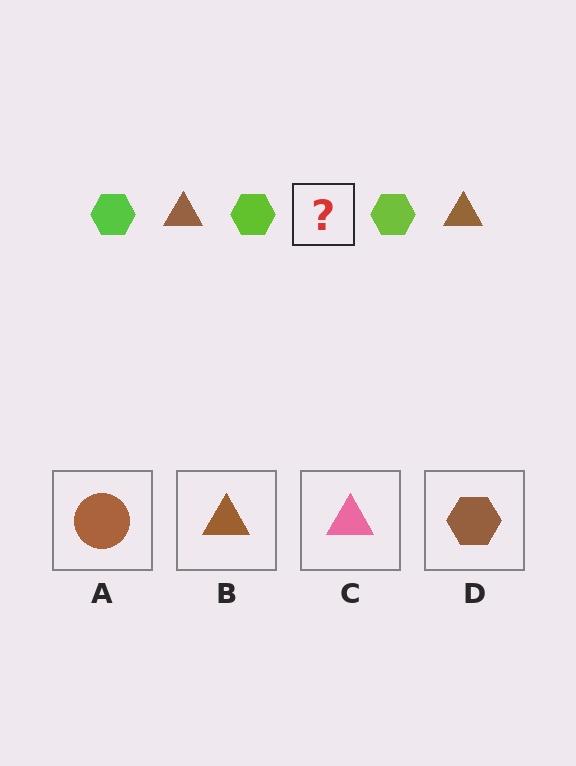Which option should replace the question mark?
Option B.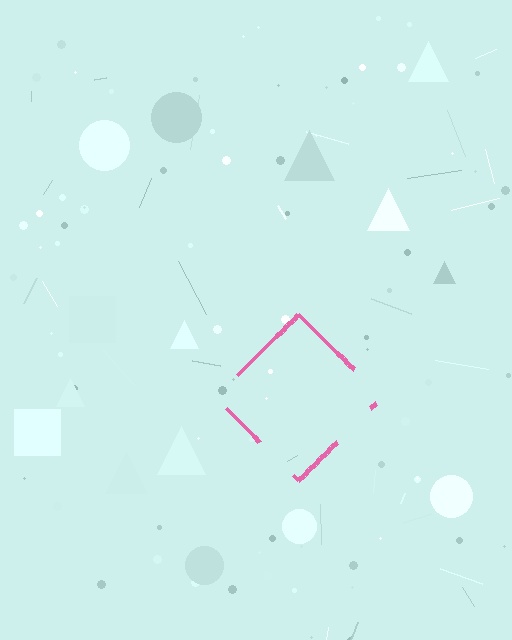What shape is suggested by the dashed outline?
The dashed outline suggests a diamond.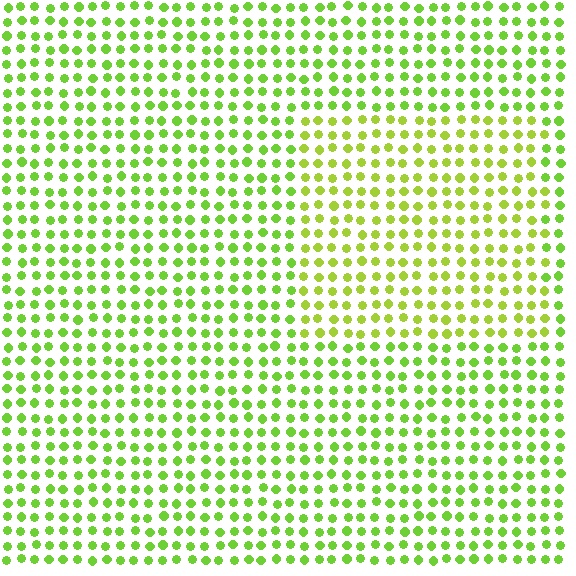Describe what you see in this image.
The image is filled with small lime elements in a uniform arrangement. A rectangle-shaped region is visible where the elements are tinted to a slightly different hue, forming a subtle color boundary.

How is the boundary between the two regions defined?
The boundary is defined purely by a slight shift in hue (about 20 degrees). Spacing, size, and orientation are identical on both sides.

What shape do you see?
I see a rectangle.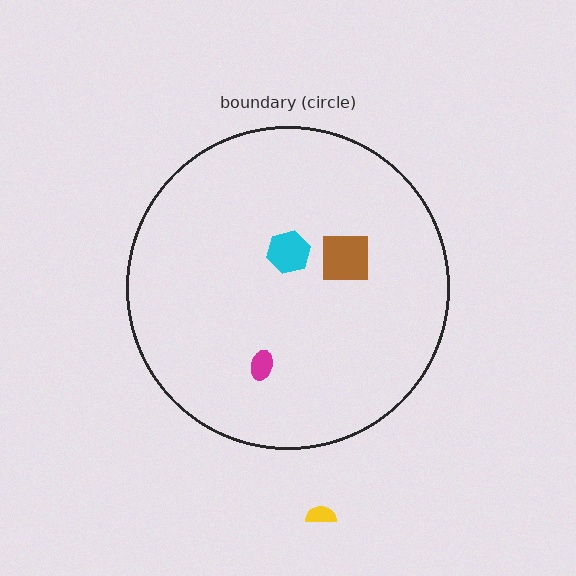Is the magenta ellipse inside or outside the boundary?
Inside.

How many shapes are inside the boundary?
3 inside, 1 outside.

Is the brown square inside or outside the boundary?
Inside.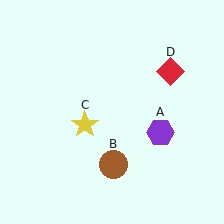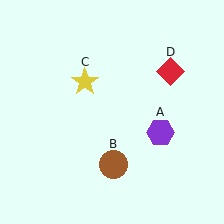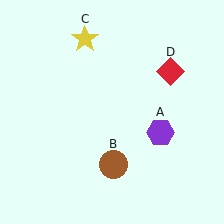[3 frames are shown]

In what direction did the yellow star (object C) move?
The yellow star (object C) moved up.